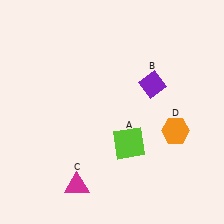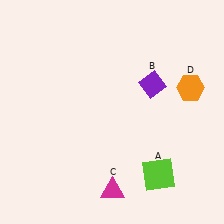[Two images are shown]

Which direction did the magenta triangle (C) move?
The magenta triangle (C) moved right.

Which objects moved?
The objects that moved are: the lime square (A), the magenta triangle (C), the orange hexagon (D).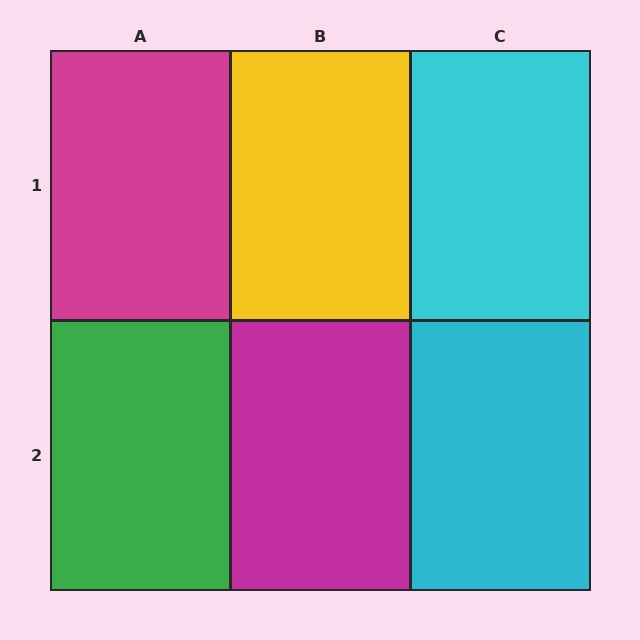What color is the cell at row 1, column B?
Yellow.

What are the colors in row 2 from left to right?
Green, magenta, cyan.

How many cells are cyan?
2 cells are cyan.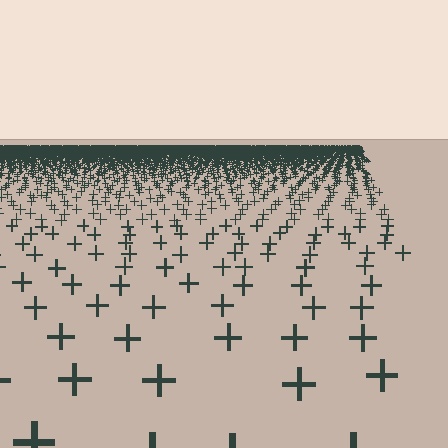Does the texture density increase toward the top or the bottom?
Density increases toward the top.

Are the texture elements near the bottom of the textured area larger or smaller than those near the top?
Larger. Near the bottom, elements are closer to the viewer and appear at a bigger on-screen size.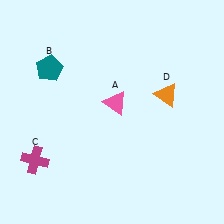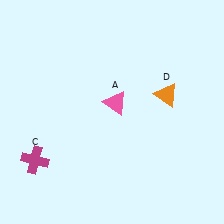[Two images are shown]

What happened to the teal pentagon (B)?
The teal pentagon (B) was removed in Image 2. It was in the top-left area of Image 1.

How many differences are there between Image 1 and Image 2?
There is 1 difference between the two images.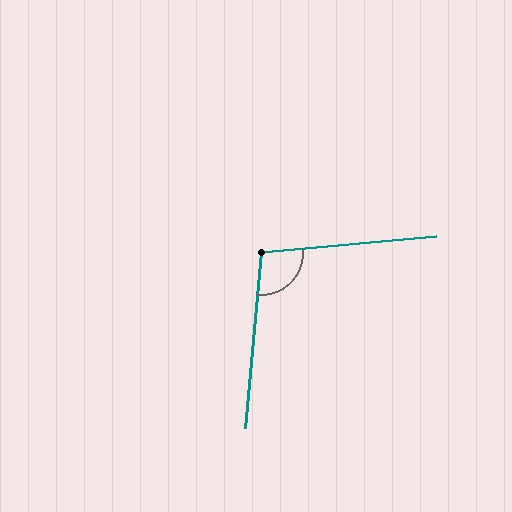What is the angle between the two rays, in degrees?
Approximately 101 degrees.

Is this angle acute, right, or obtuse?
It is obtuse.